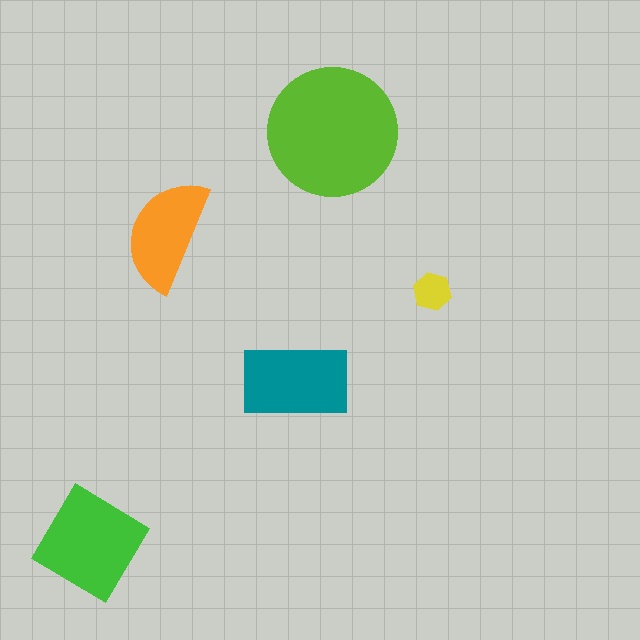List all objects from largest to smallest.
The lime circle, the green diamond, the teal rectangle, the orange semicircle, the yellow hexagon.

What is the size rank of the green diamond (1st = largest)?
2nd.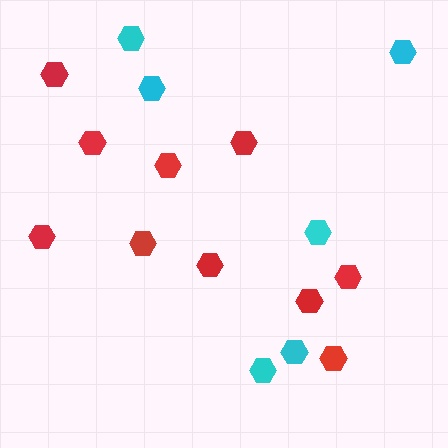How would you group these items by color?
There are 2 groups: one group of red hexagons (10) and one group of cyan hexagons (6).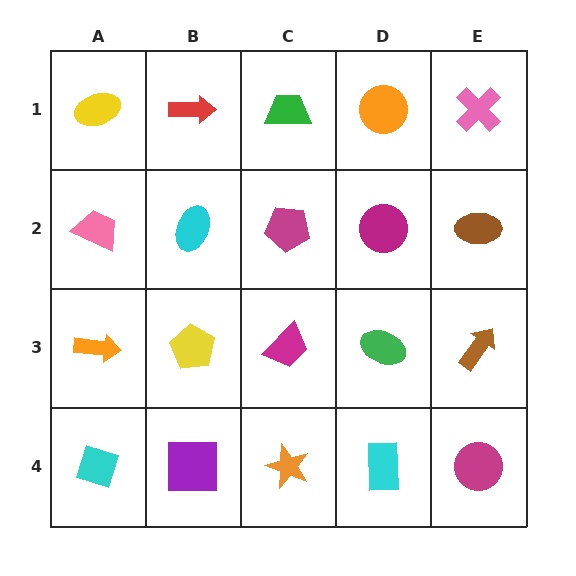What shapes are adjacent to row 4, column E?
A brown arrow (row 3, column E), a cyan rectangle (row 4, column D).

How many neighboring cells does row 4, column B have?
3.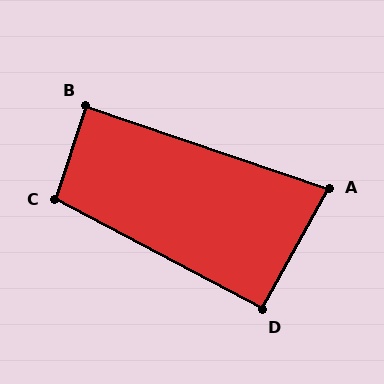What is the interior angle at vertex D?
Approximately 91 degrees (approximately right).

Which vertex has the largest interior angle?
C, at approximately 100 degrees.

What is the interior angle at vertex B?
Approximately 89 degrees (approximately right).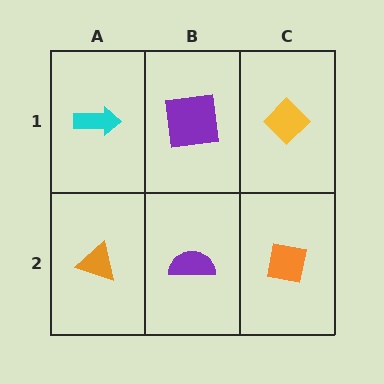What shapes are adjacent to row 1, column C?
An orange square (row 2, column C), a purple square (row 1, column B).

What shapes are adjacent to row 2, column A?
A cyan arrow (row 1, column A), a purple semicircle (row 2, column B).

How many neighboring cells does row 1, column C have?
2.